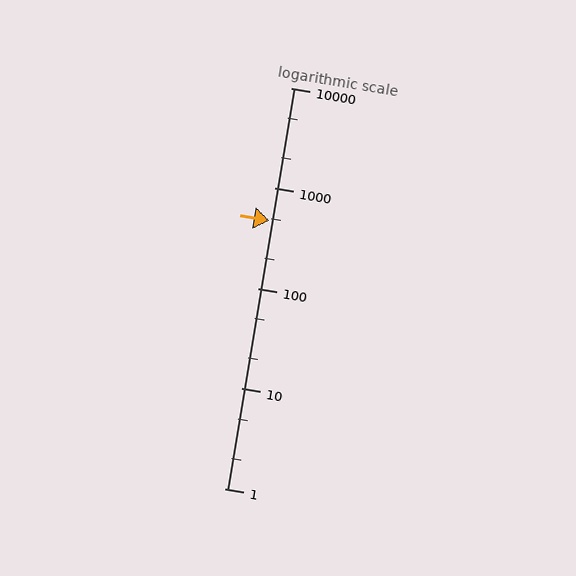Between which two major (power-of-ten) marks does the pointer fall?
The pointer is between 100 and 1000.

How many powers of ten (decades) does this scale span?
The scale spans 4 decades, from 1 to 10000.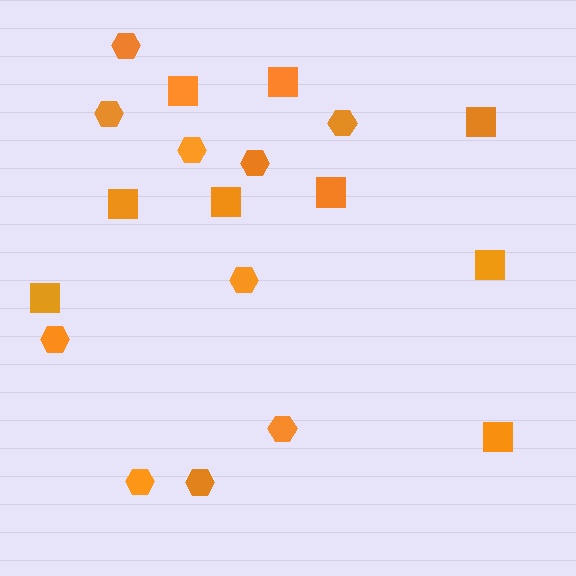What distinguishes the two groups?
There are 2 groups: one group of squares (9) and one group of hexagons (10).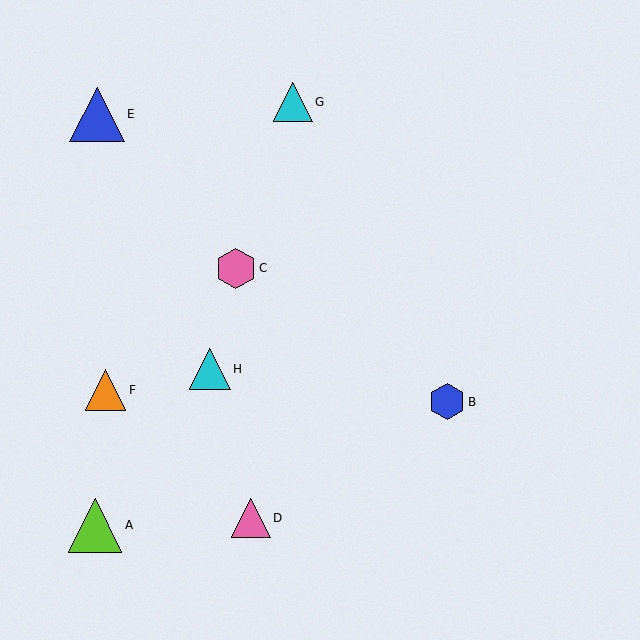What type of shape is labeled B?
Shape B is a blue hexagon.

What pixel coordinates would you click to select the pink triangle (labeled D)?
Click at (251, 518) to select the pink triangle D.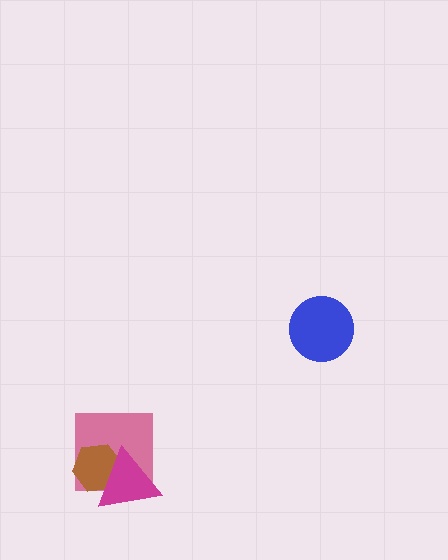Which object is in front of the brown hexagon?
The magenta triangle is in front of the brown hexagon.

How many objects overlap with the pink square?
2 objects overlap with the pink square.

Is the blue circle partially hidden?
No, no other shape covers it.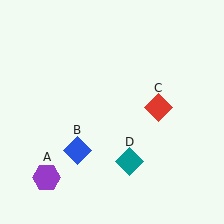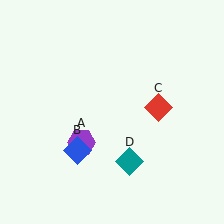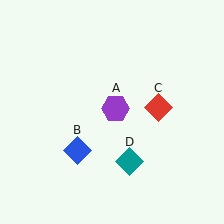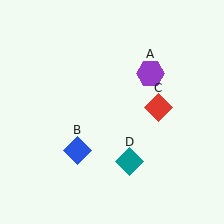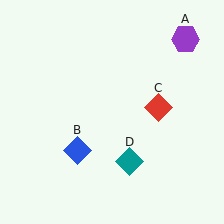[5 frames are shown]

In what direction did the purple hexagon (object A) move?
The purple hexagon (object A) moved up and to the right.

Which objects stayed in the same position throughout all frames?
Blue diamond (object B) and red diamond (object C) and teal diamond (object D) remained stationary.